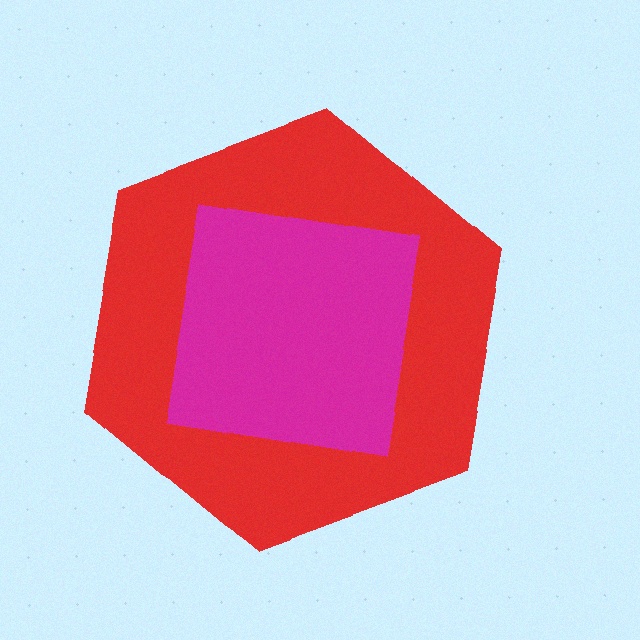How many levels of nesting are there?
2.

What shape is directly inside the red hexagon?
The magenta square.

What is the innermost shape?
The magenta square.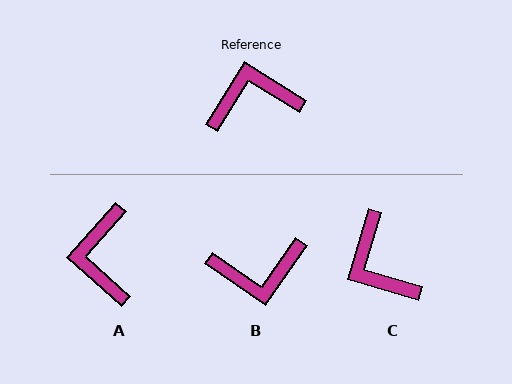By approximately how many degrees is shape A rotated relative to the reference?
Approximately 80 degrees counter-clockwise.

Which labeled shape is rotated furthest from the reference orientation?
B, about 177 degrees away.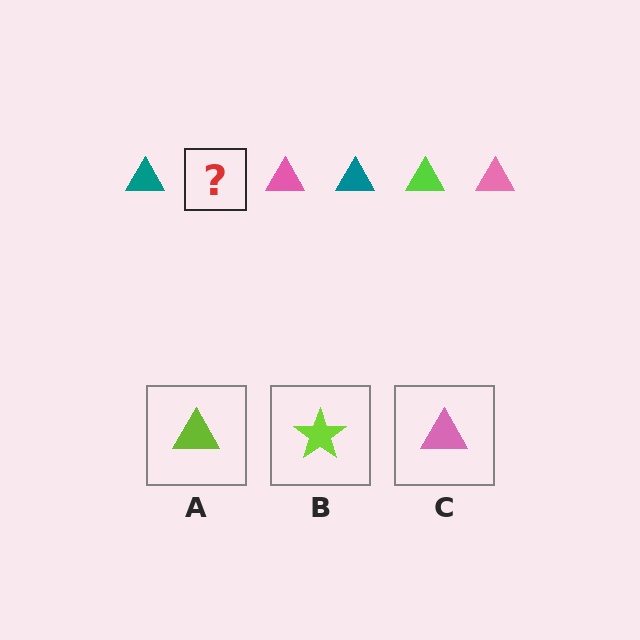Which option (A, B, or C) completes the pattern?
A.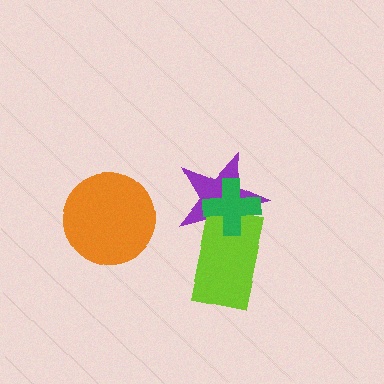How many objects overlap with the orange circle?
0 objects overlap with the orange circle.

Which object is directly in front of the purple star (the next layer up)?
The lime rectangle is directly in front of the purple star.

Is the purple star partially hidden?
Yes, it is partially covered by another shape.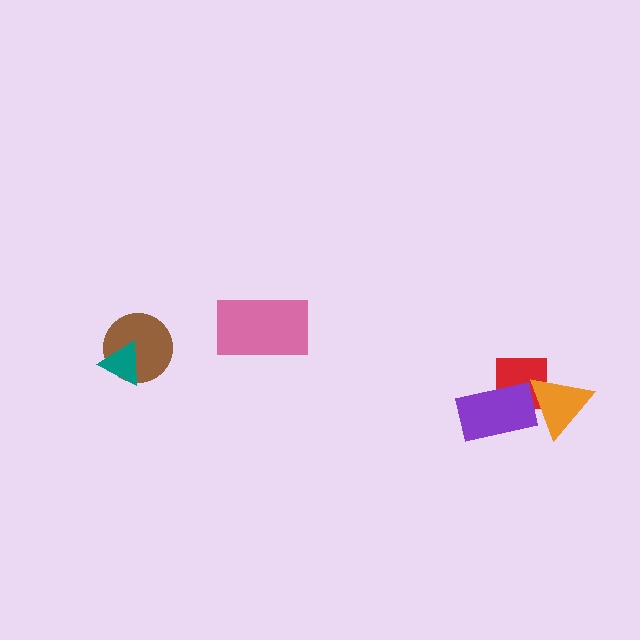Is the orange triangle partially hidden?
Yes, it is partially covered by another shape.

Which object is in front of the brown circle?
The teal triangle is in front of the brown circle.